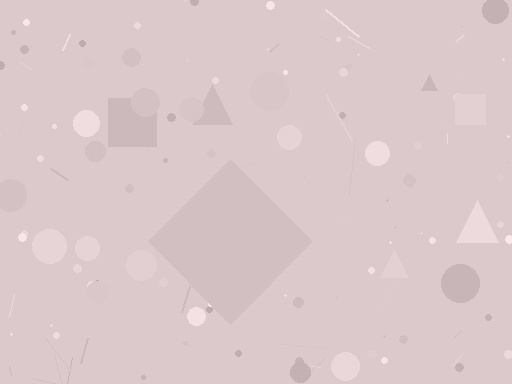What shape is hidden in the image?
A diamond is hidden in the image.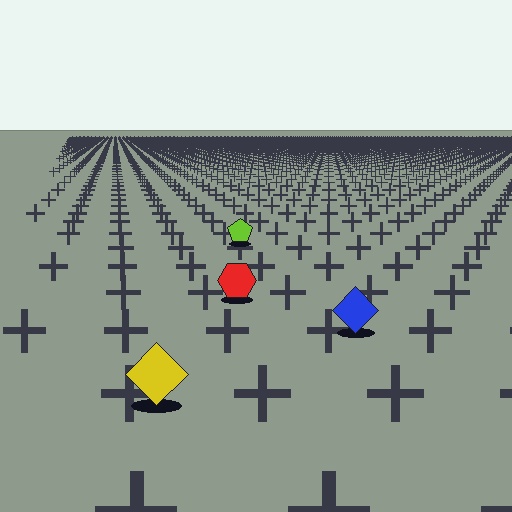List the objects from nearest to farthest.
From nearest to farthest: the yellow diamond, the blue diamond, the red hexagon, the lime pentagon.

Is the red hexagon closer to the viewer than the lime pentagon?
Yes. The red hexagon is closer — you can tell from the texture gradient: the ground texture is coarser near it.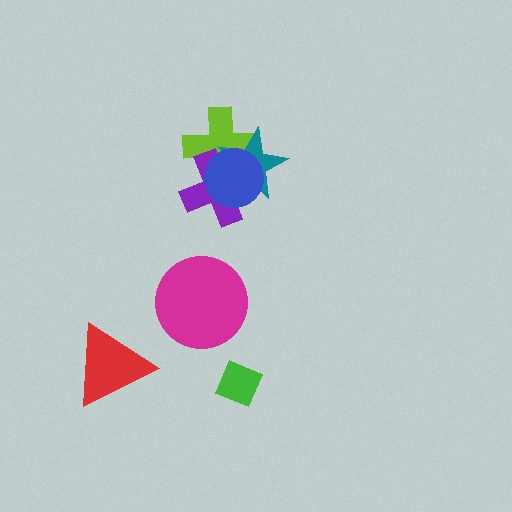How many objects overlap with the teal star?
3 objects overlap with the teal star.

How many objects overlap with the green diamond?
0 objects overlap with the green diamond.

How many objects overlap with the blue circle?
3 objects overlap with the blue circle.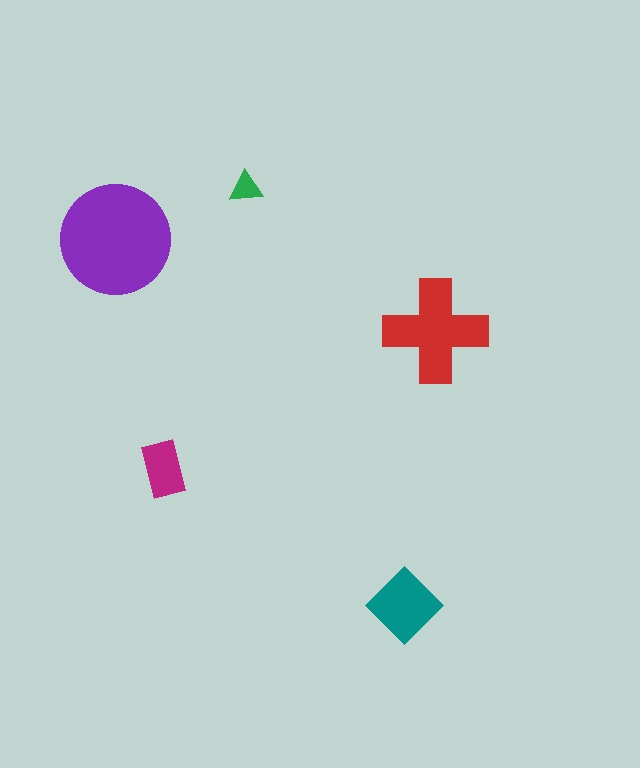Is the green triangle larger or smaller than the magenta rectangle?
Smaller.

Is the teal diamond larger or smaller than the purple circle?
Smaller.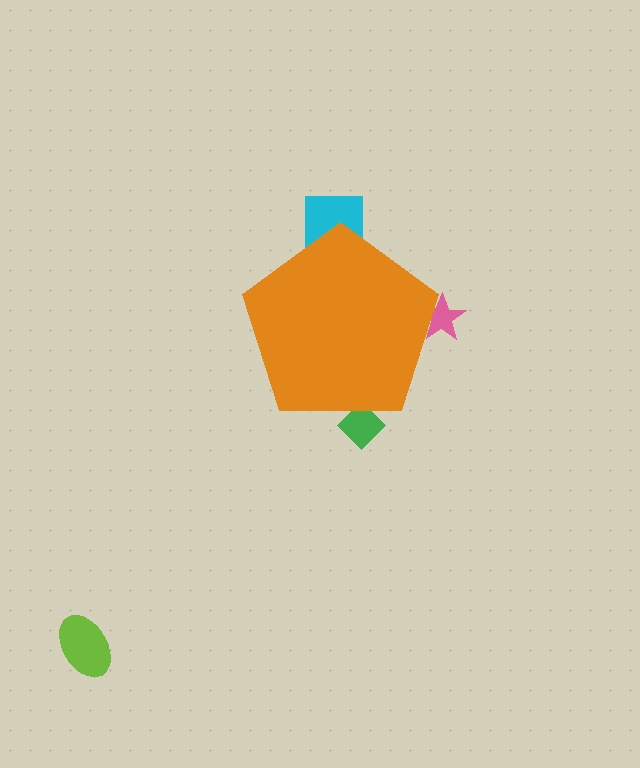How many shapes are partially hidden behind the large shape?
3 shapes are partially hidden.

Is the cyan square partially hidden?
Yes, the cyan square is partially hidden behind the orange pentagon.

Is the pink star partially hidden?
Yes, the pink star is partially hidden behind the orange pentagon.